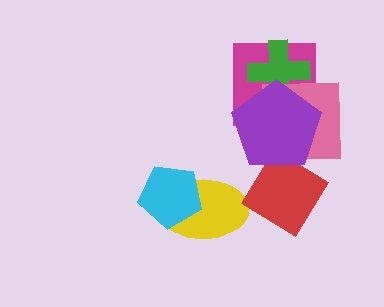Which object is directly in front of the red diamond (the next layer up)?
The pink square is directly in front of the red diamond.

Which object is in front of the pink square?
The purple pentagon is in front of the pink square.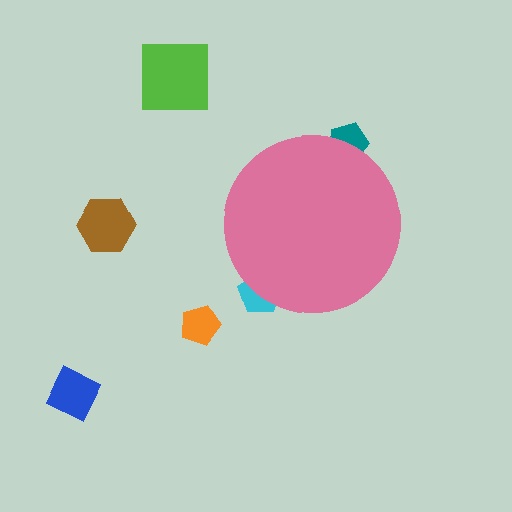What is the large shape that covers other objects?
A pink circle.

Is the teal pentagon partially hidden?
Yes, the teal pentagon is partially hidden behind the pink circle.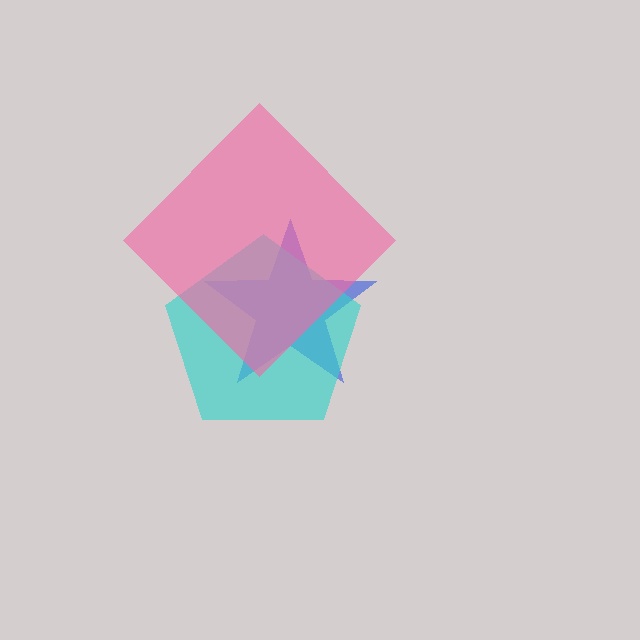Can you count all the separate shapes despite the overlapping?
Yes, there are 3 separate shapes.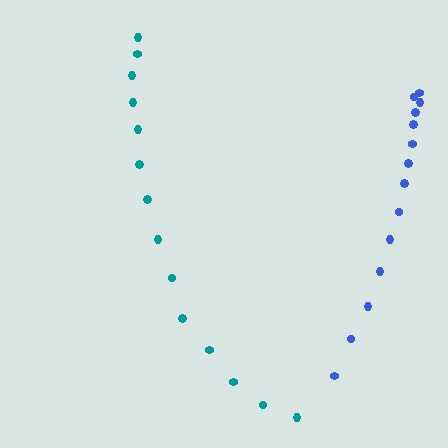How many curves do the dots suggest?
There are 2 distinct paths.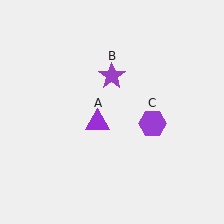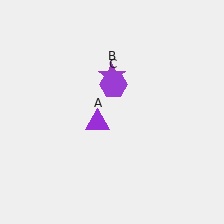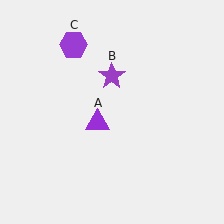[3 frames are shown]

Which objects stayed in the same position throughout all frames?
Purple triangle (object A) and purple star (object B) remained stationary.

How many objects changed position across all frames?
1 object changed position: purple hexagon (object C).